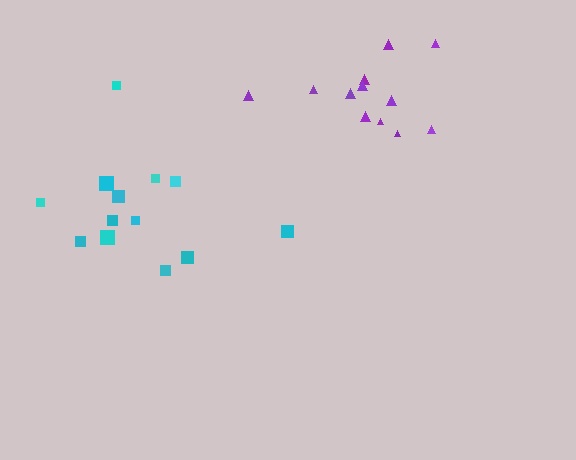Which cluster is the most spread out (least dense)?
Purple.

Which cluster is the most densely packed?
Cyan.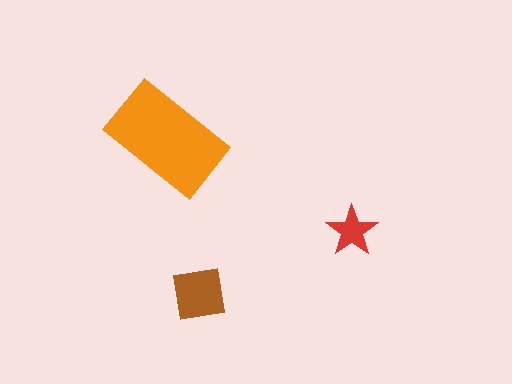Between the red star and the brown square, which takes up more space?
The brown square.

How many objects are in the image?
There are 3 objects in the image.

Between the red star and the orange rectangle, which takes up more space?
The orange rectangle.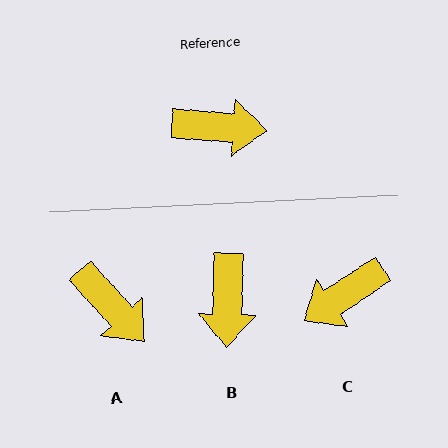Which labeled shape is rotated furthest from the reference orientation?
C, about 142 degrees away.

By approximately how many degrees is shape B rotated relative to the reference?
Approximately 87 degrees clockwise.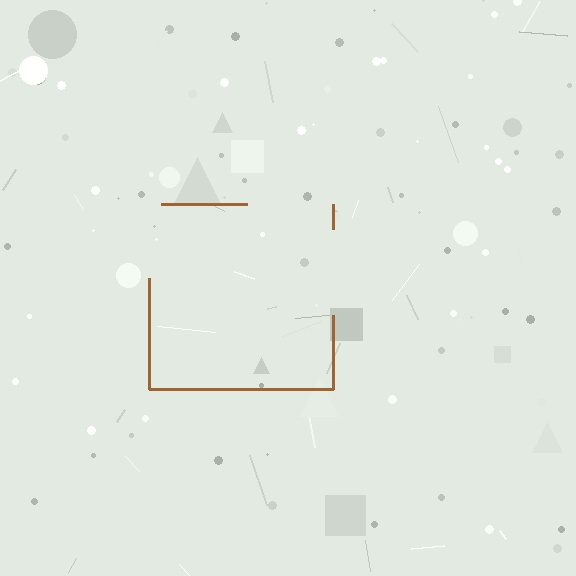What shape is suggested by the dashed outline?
The dashed outline suggests a square.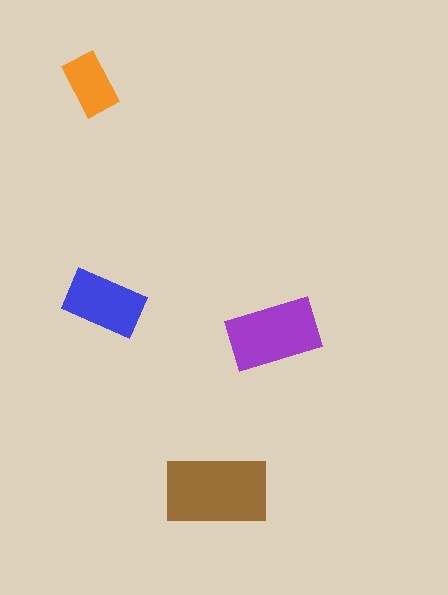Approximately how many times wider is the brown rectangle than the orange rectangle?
About 1.5 times wider.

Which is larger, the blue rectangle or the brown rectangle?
The brown one.